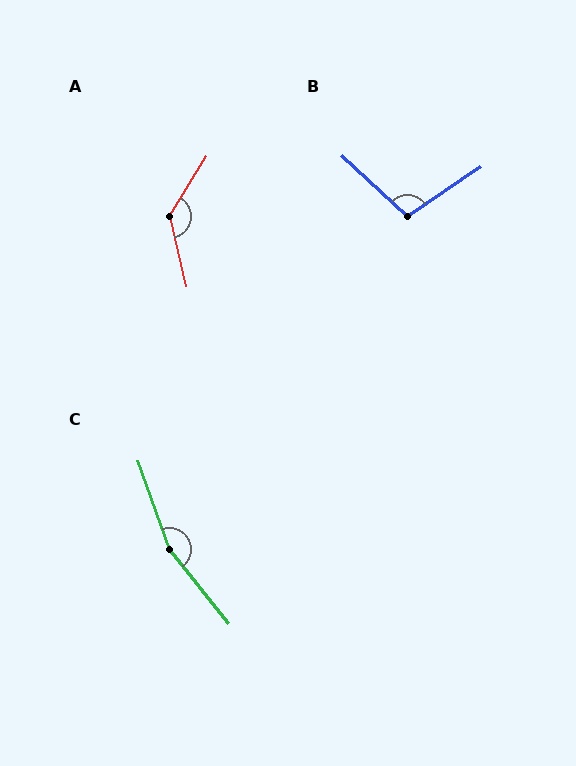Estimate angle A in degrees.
Approximately 136 degrees.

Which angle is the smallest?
B, at approximately 103 degrees.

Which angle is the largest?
C, at approximately 161 degrees.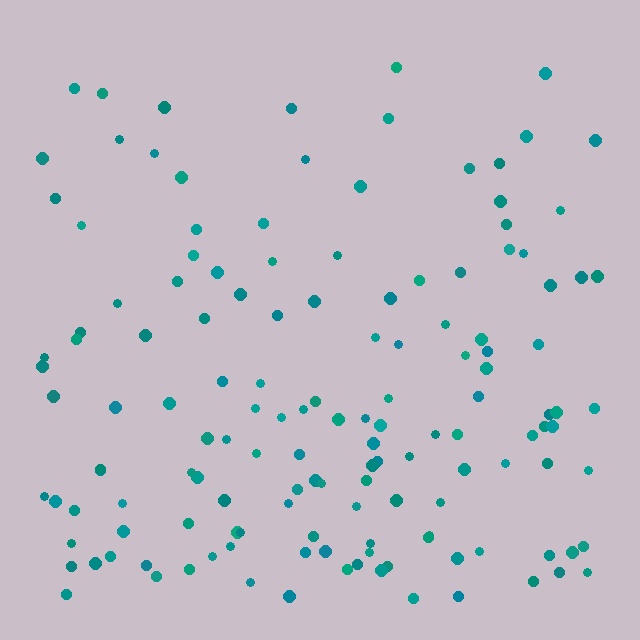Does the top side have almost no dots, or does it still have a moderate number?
Still a moderate number, just noticeably fewer than the bottom.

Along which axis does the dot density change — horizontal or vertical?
Vertical.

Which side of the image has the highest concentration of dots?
The bottom.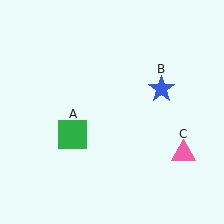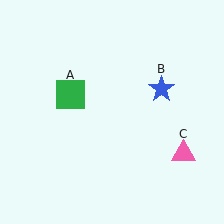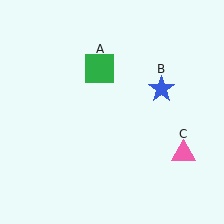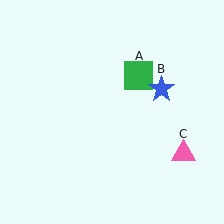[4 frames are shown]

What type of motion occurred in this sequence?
The green square (object A) rotated clockwise around the center of the scene.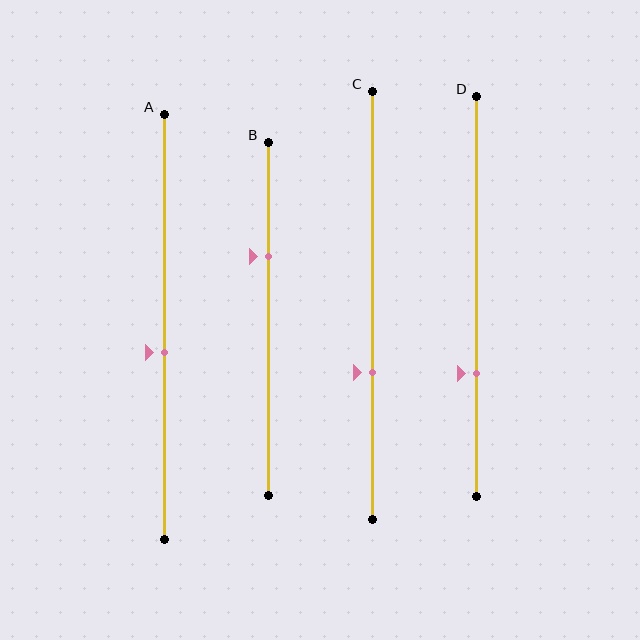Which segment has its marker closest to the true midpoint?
Segment A has its marker closest to the true midpoint.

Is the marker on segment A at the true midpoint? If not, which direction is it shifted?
No, the marker on segment A is shifted downward by about 6% of the segment length.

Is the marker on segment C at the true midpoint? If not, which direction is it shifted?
No, the marker on segment C is shifted downward by about 16% of the segment length.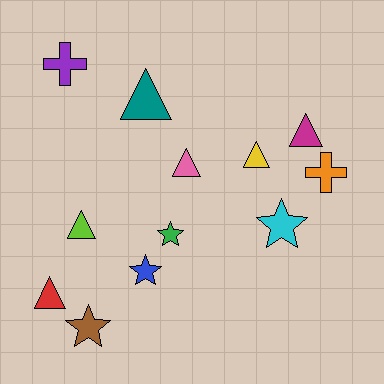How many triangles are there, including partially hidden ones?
There are 6 triangles.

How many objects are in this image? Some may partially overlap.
There are 12 objects.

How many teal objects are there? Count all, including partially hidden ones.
There is 1 teal object.